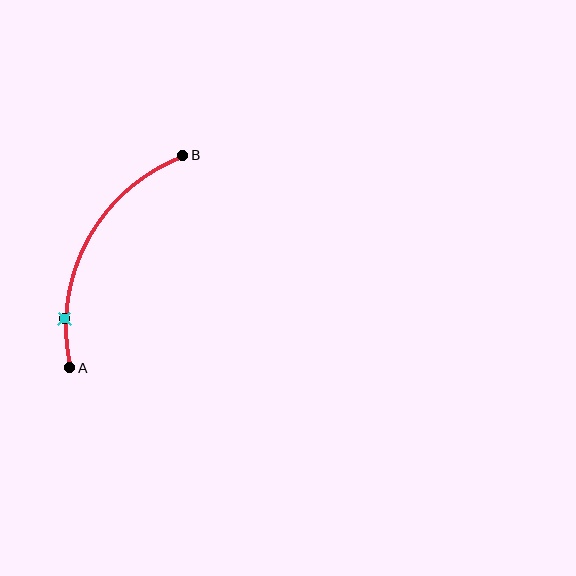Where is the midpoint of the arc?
The arc midpoint is the point on the curve farthest from the straight line joining A and B. It sits to the left of that line.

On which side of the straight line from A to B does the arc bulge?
The arc bulges to the left of the straight line connecting A and B.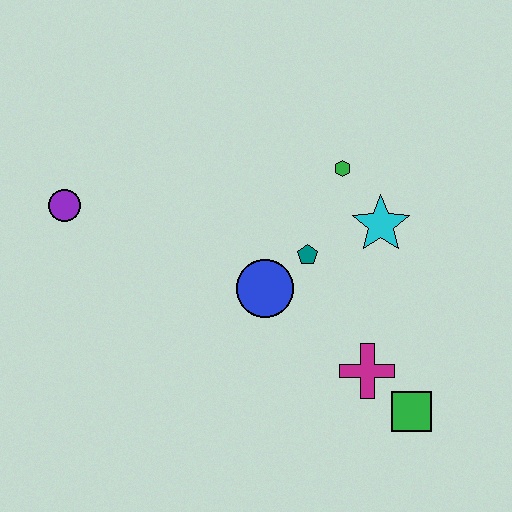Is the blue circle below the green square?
No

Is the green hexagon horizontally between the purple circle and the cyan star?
Yes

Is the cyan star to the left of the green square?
Yes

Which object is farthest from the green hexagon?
The purple circle is farthest from the green hexagon.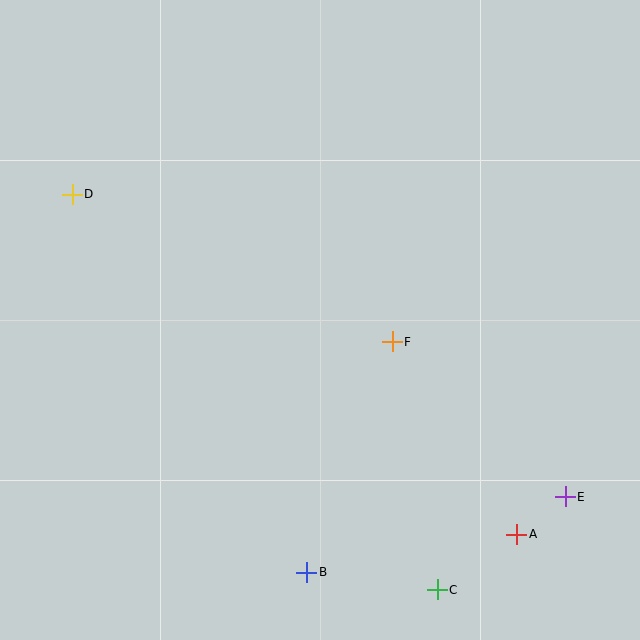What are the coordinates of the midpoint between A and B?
The midpoint between A and B is at (412, 553).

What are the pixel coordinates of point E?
Point E is at (565, 497).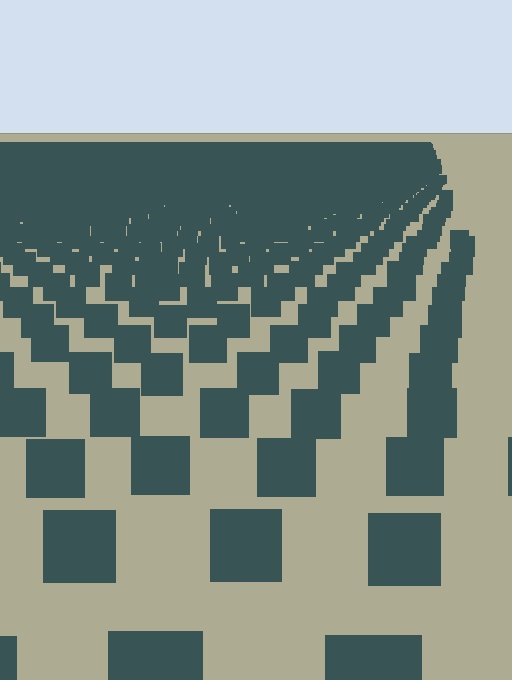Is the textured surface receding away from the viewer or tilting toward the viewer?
The surface is receding away from the viewer. Texture elements get smaller and denser toward the top.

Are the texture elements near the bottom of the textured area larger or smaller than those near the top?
Larger. Near the bottom, elements are closer to the viewer and appear at a bigger on-screen size.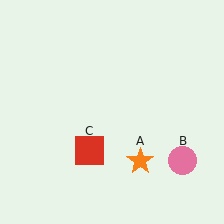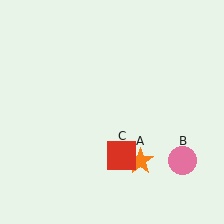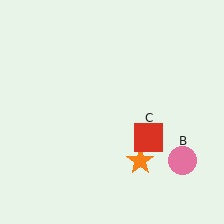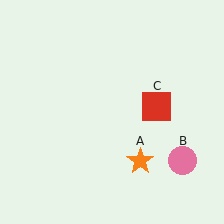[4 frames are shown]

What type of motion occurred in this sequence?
The red square (object C) rotated counterclockwise around the center of the scene.